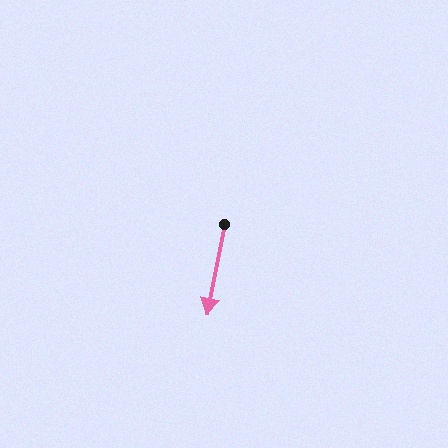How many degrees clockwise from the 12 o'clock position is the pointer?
Approximately 191 degrees.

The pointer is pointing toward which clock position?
Roughly 6 o'clock.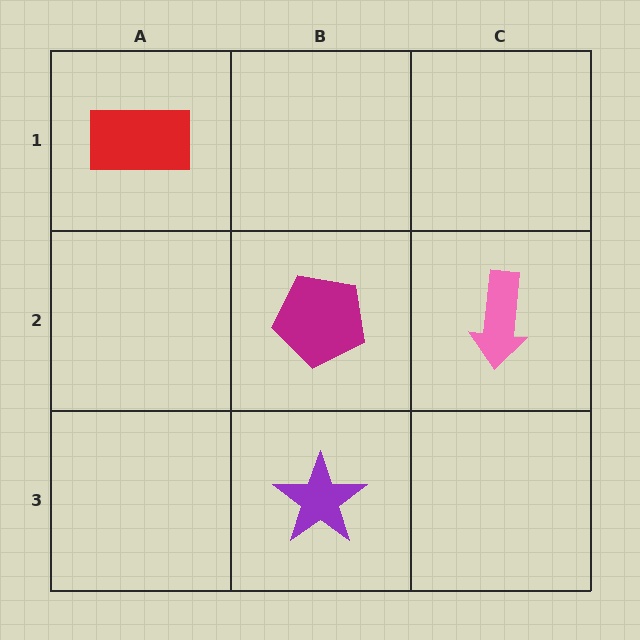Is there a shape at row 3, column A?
No, that cell is empty.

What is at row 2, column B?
A magenta pentagon.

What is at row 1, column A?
A red rectangle.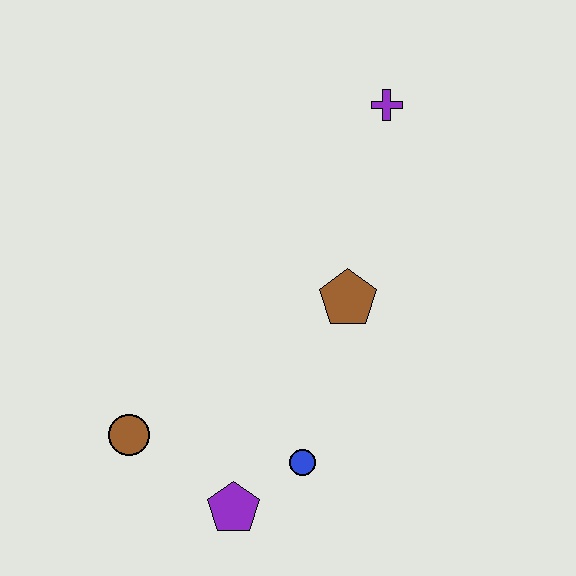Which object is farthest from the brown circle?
The purple cross is farthest from the brown circle.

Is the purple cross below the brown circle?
No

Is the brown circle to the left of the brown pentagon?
Yes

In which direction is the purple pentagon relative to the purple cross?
The purple pentagon is below the purple cross.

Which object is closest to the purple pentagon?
The blue circle is closest to the purple pentagon.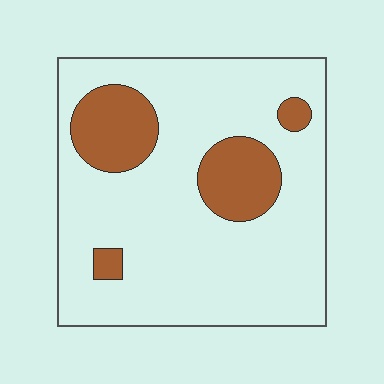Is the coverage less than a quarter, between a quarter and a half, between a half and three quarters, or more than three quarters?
Less than a quarter.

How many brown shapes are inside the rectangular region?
4.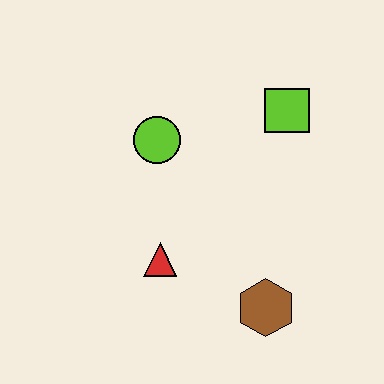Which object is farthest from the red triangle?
The lime square is farthest from the red triangle.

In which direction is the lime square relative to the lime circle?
The lime square is to the right of the lime circle.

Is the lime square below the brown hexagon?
No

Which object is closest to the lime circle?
The red triangle is closest to the lime circle.